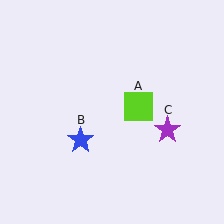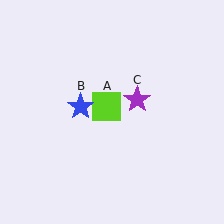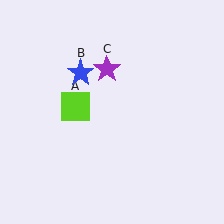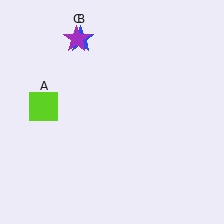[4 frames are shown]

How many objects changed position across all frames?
3 objects changed position: lime square (object A), blue star (object B), purple star (object C).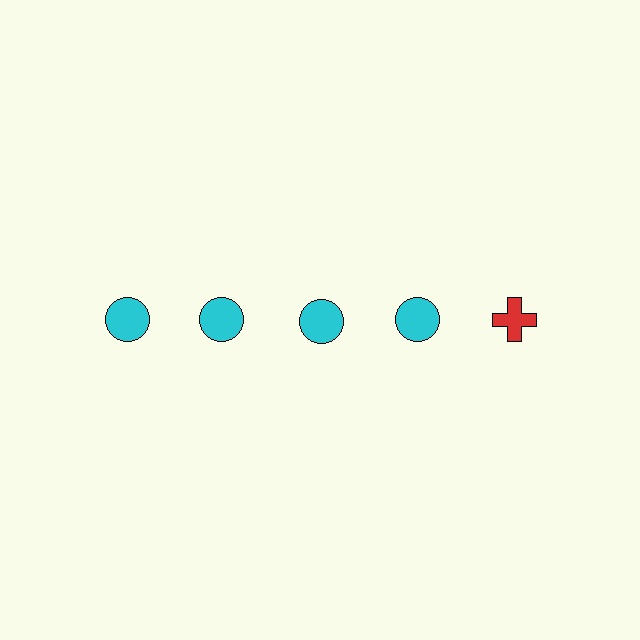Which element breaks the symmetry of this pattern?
The red cross in the top row, rightmost column breaks the symmetry. All other shapes are cyan circles.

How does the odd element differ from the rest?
It differs in both color (red instead of cyan) and shape (cross instead of circle).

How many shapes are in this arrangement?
There are 5 shapes arranged in a grid pattern.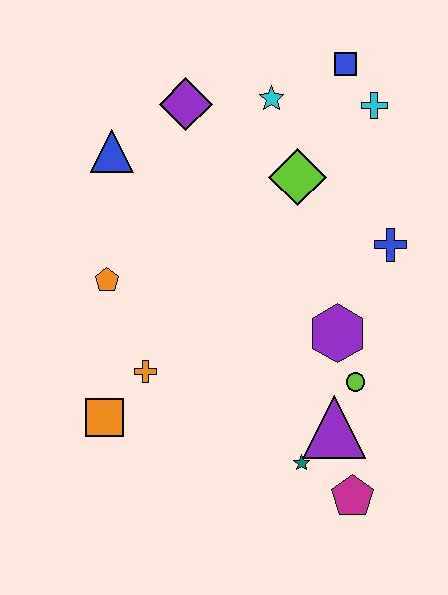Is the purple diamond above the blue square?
No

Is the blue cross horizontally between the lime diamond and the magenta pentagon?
No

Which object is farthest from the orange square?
The blue square is farthest from the orange square.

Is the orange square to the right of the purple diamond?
No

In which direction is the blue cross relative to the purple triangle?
The blue cross is above the purple triangle.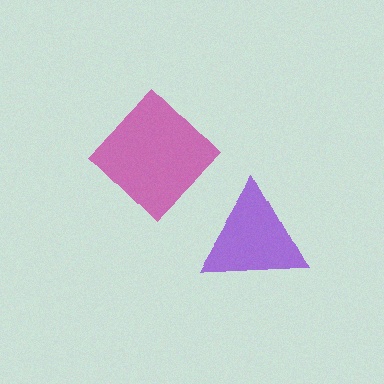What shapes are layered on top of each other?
The layered shapes are: a magenta diamond, a purple triangle.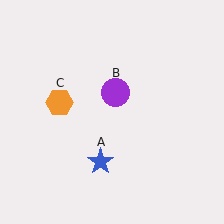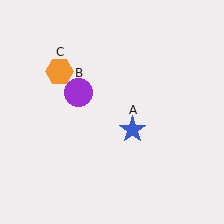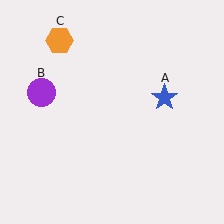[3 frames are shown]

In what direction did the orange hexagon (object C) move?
The orange hexagon (object C) moved up.